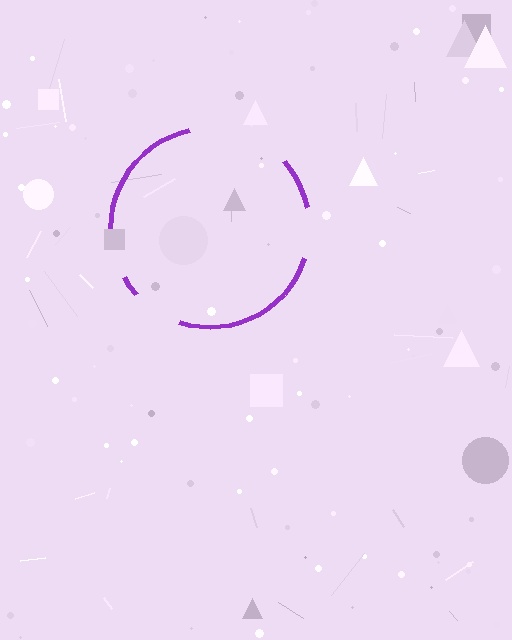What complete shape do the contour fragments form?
The contour fragments form a circle.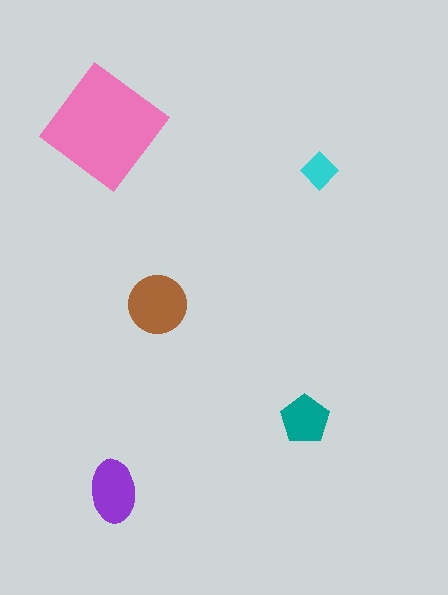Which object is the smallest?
The cyan diamond.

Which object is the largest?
The pink diamond.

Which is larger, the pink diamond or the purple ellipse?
The pink diamond.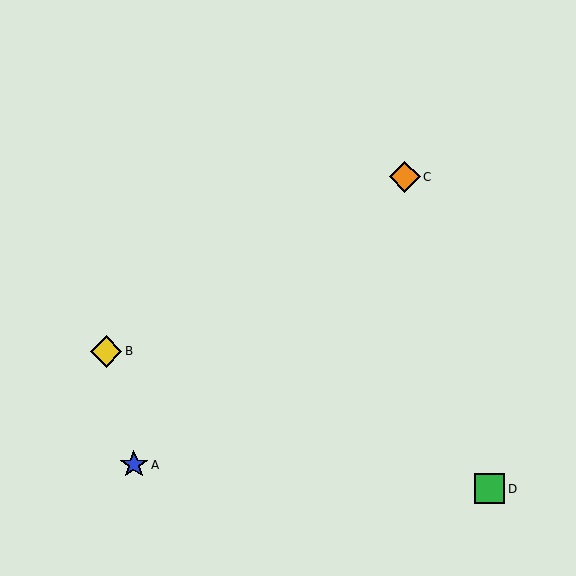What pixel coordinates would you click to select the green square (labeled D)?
Click at (490, 489) to select the green square D.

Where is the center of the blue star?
The center of the blue star is at (134, 465).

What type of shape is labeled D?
Shape D is a green square.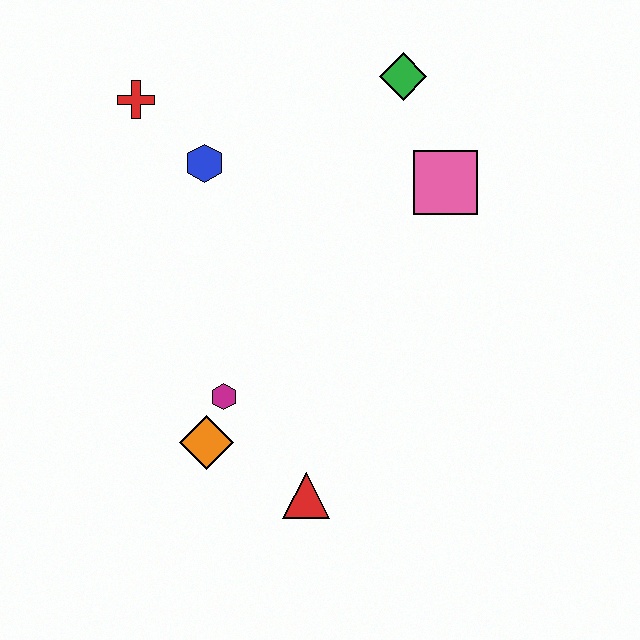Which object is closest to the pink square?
The green diamond is closest to the pink square.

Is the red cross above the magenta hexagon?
Yes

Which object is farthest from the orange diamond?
The green diamond is farthest from the orange diamond.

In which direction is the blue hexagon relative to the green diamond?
The blue hexagon is to the left of the green diamond.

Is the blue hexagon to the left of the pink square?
Yes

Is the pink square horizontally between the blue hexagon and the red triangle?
No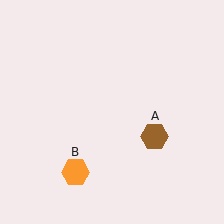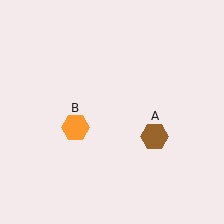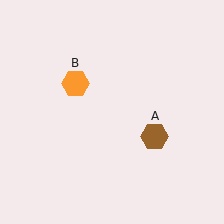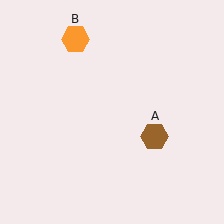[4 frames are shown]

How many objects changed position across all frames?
1 object changed position: orange hexagon (object B).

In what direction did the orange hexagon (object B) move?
The orange hexagon (object B) moved up.